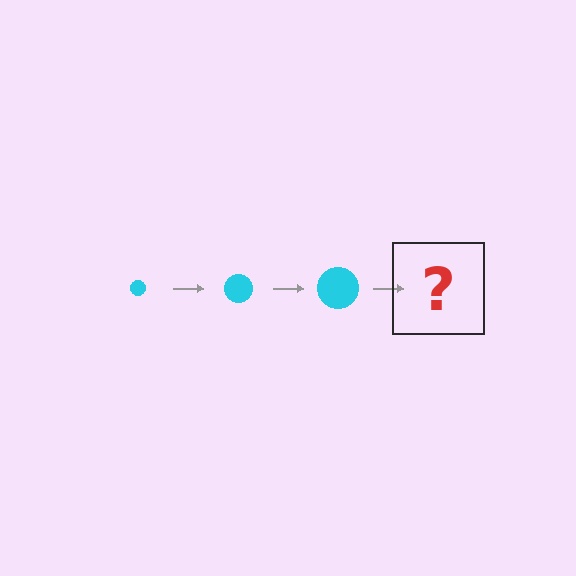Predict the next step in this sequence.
The next step is a cyan circle, larger than the previous one.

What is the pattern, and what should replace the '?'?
The pattern is that the circle gets progressively larger each step. The '?' should be a cyan circle, larger than the previous one.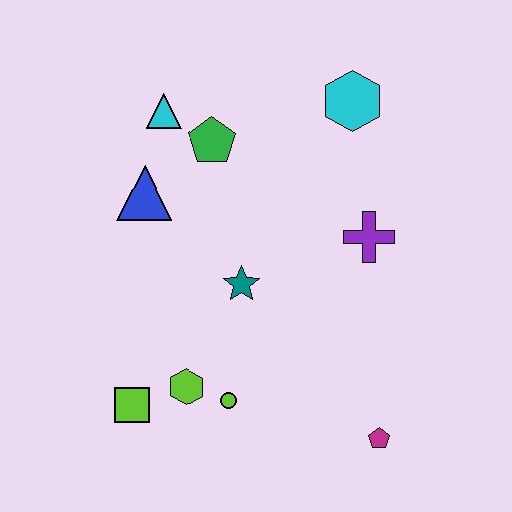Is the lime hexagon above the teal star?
No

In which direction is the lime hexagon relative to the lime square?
The lime hexagon is to the right of the lime square.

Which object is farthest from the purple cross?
The lime square is farthest from the purple cross.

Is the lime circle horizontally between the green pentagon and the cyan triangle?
No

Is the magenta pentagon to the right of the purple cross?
Yes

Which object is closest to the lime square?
The lime hexagon is closest to the lime square.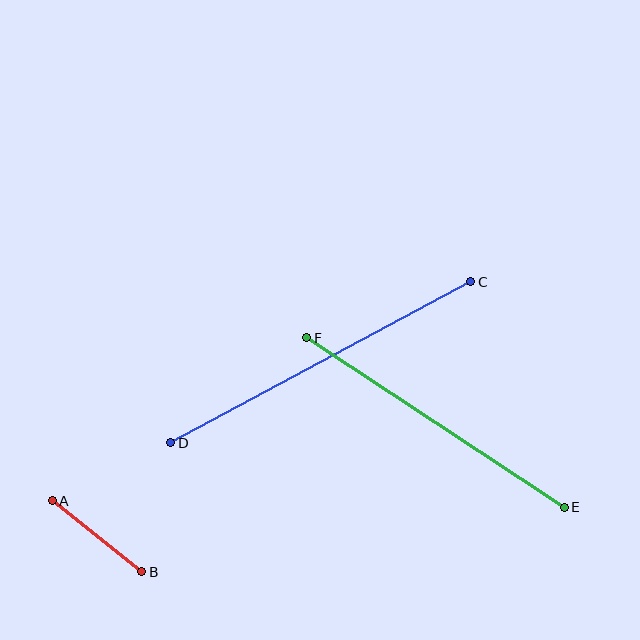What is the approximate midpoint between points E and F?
The midpoint is at approximately (436, 422) pixels.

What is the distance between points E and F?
The distance is approximately 308 pixels.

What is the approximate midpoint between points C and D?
The midpoint is at approximately (321, 362) pixels.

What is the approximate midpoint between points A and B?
The midpoint is at approximately (97, 536) pixels.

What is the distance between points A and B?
The distance is approximately 114 pixels.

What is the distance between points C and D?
The distance is approximately 340 pixels.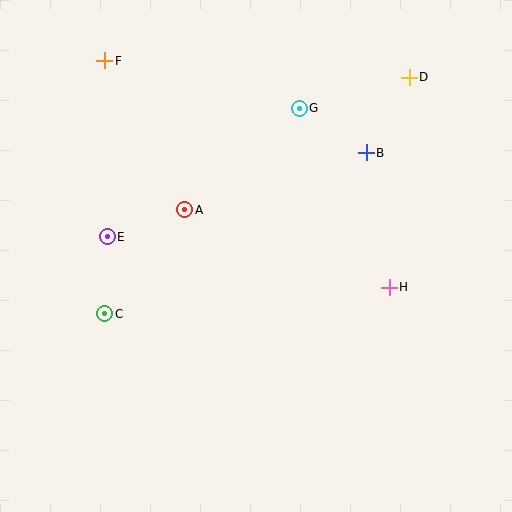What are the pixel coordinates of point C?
Point C is at (105, 314).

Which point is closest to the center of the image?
Point A at (185, 210) is closest to the center.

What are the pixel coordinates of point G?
Point G is at (299, 108).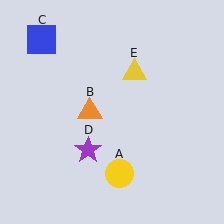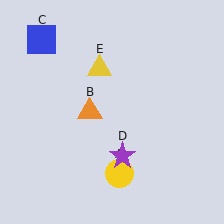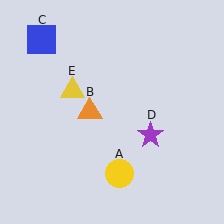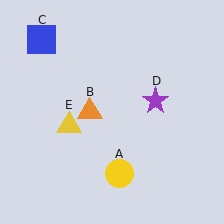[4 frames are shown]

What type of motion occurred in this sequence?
The purple star (object D), yellow triangle (object E) rotated counterclockwise around the center of the scene.